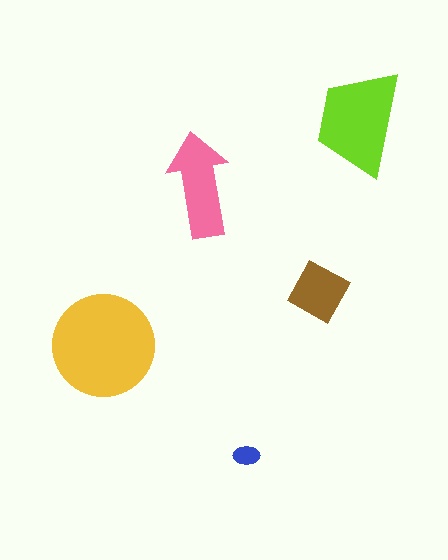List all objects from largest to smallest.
The yellow circle, the lime trapezoid, the pink arrow, the brown diamond, the blue ellipse.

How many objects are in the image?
There are 5 objects in the image.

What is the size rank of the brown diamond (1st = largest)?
4th.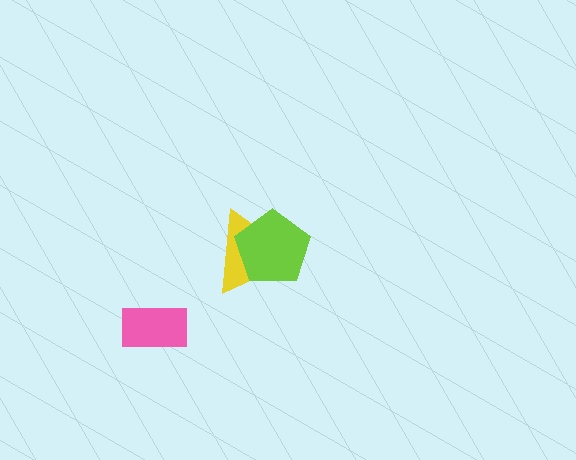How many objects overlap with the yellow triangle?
1 object overlaps with the yellow triangle.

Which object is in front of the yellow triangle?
The lime pentagon is in front of the yellow triangle.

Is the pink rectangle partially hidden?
No, no other shape covers it.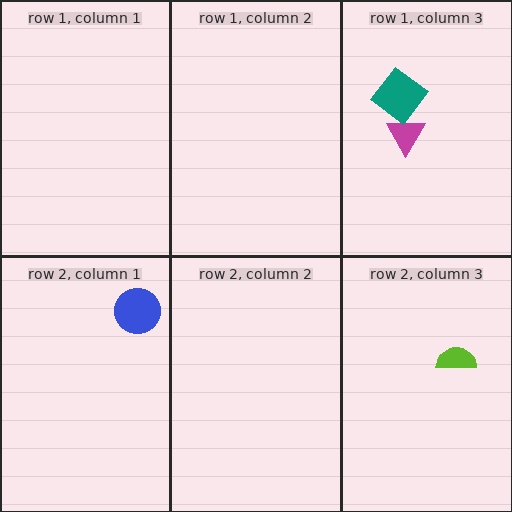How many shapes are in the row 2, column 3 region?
1.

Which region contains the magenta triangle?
The row 1, column 3 region.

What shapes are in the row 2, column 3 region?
The lime semicircle.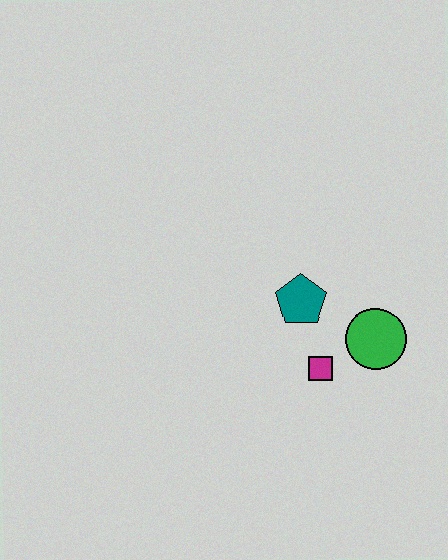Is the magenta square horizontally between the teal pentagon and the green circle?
Yes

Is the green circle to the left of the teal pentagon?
No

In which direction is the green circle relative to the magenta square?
The green circle is to the right of the magenta square.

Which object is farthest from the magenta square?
The teal pentagon is farthest from the magenta square.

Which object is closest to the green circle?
The magenta square is closest to the green circle.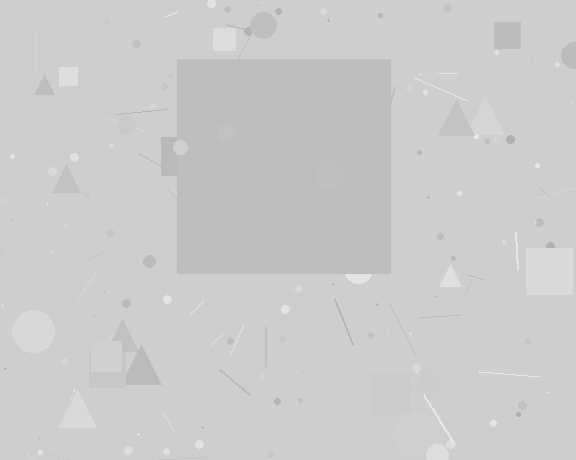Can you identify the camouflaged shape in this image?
The camouflaged shape is a square.